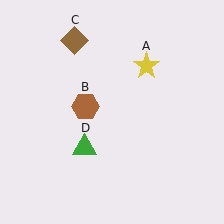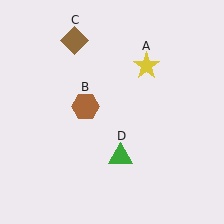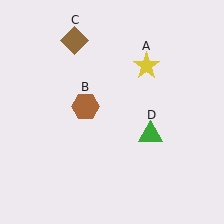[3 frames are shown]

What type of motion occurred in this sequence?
The green triangle (object D) rotated counterclockwise around the center of the scene.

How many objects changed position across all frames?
1 object changed position: green triangle (object D).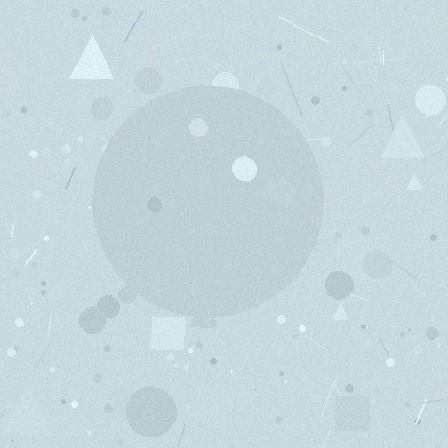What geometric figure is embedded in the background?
A circle is embedded in the background.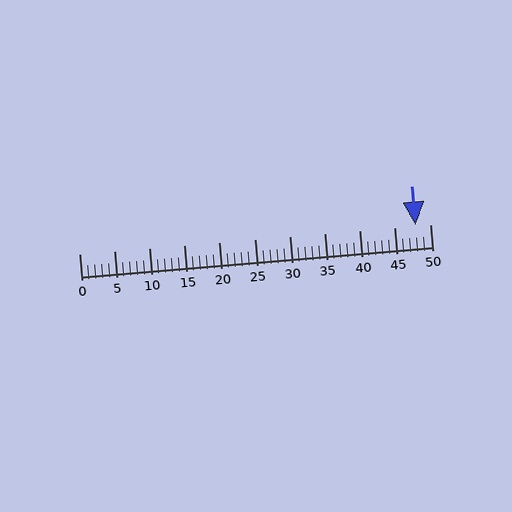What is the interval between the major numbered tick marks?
The major tick marks are spaced 5 units apart.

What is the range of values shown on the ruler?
The ruler shows values from 0 to 50.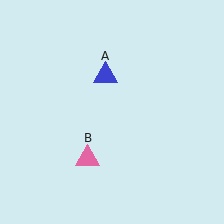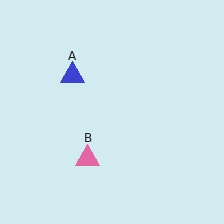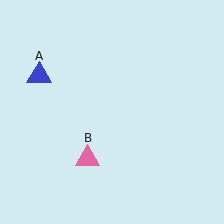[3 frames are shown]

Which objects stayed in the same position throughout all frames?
Pink triangle (object B) remained stationary.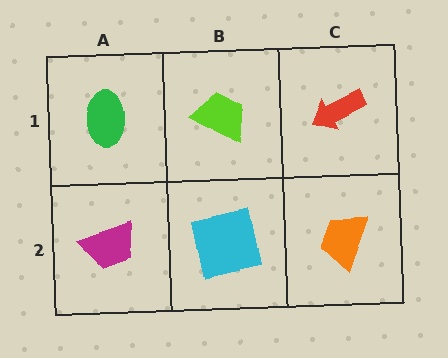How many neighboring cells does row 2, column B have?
3.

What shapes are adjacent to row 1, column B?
A cyan square (row 2, column B), a green ellipse (row 1, column A), a red arrow (row 1, column C).